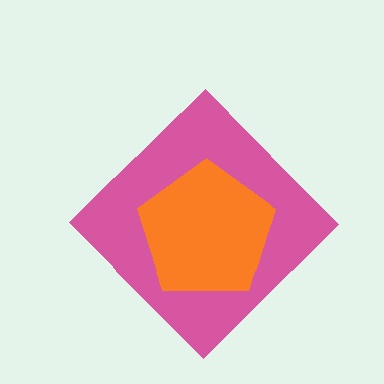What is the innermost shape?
The orange pentagon.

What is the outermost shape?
The pink diamond.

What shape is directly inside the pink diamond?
The orange pentagon.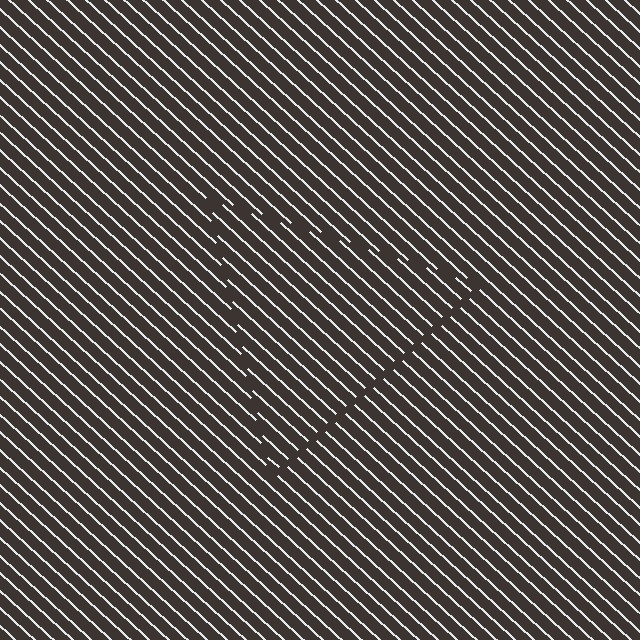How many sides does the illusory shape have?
3 sides — the line-ends trace a triangle.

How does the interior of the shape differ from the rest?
The interior of the shape contains the same grating, shifted by half a period — the contour is defined by the phase discontinuity where line-ends from the inner and outer gratings abut.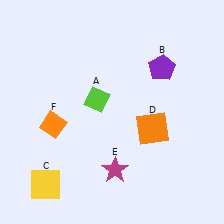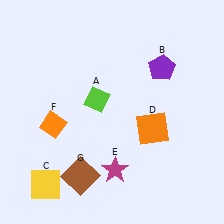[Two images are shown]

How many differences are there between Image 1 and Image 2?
There is 1 difference between the two images.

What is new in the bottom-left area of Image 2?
A brown square (G) was added in the bottom-left area of Image 2.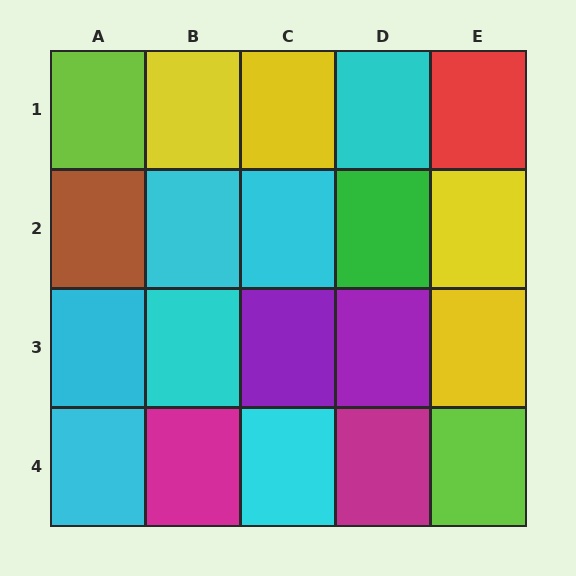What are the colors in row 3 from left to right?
Cyan, cyan, purple, purple, yellow.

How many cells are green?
1 cell is green.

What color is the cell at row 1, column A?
Lime.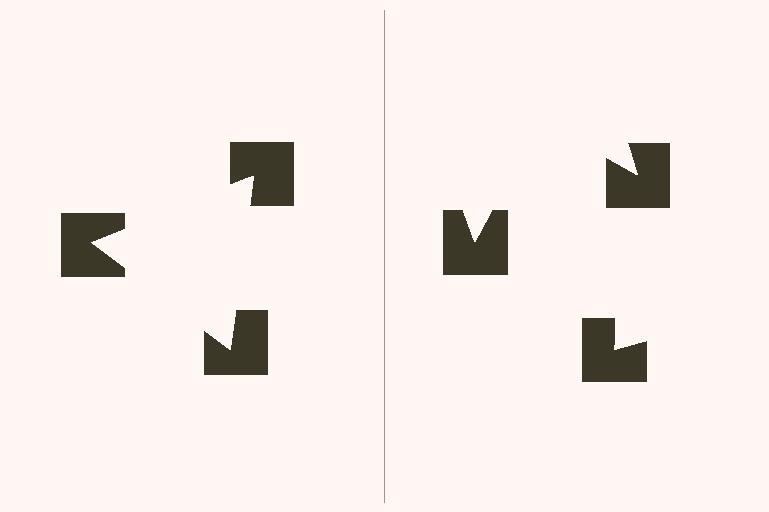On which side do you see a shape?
An illusory triangle appears on the left side. On the right side the wedge cuts are rotated, so no coherent shape forms.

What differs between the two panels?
The notched squares are positioned identically on both sides; only the wedge orientations differ. On the left they align to a triangle; on the right they are misaligned.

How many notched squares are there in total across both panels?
6 — 3 on each side.